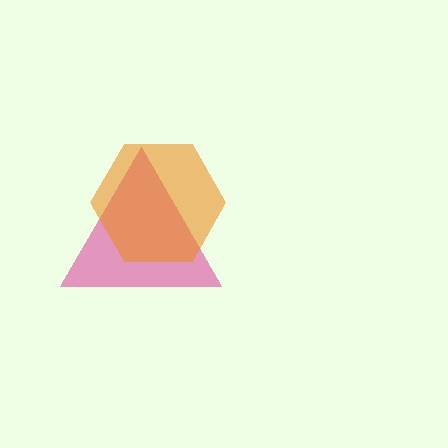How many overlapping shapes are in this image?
There are 2 overlapping shapes in the image.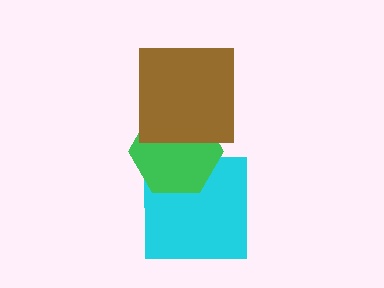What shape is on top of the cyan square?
The green hexagon is on top of the cyan square.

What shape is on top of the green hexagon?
The brown square is on top of the green hexagon.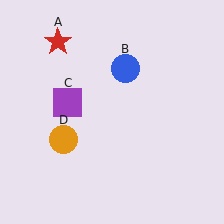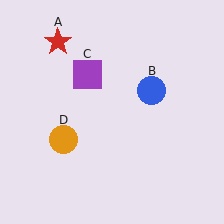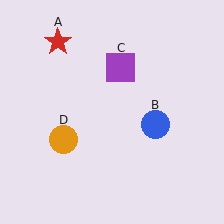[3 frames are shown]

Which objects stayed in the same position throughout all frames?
Red star (object A) and orange circle (object D) remained stationary.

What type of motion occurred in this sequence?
The blue circle (object B), purple square (object C) rotated clockwise around the center of the scene.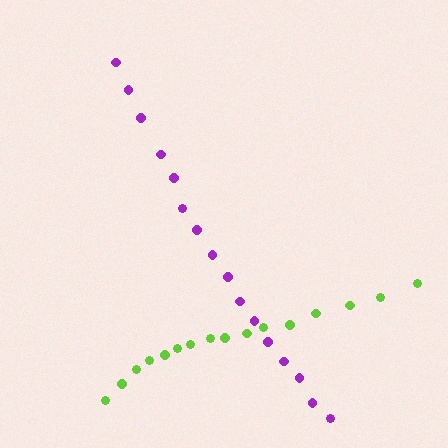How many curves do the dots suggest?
There are 2 distinct paths.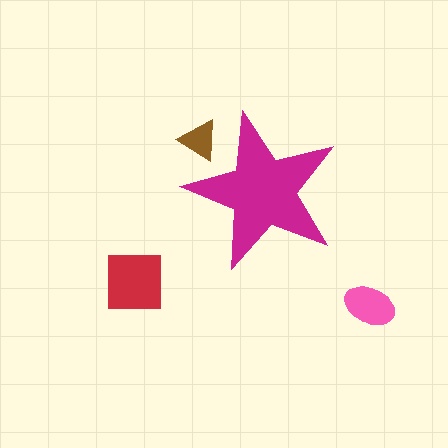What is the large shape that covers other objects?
A magenta star.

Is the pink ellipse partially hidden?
No, the pink ellipse is fully visible.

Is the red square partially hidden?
No, the red square is fully visible.